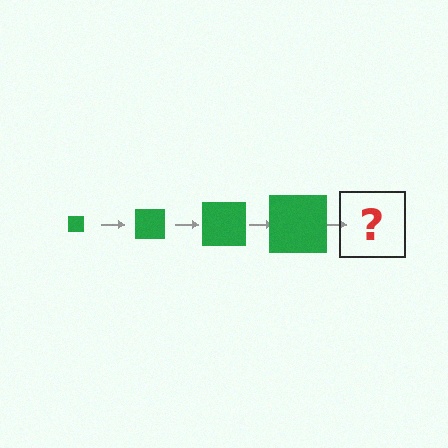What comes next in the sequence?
The next element should be a green square, larger than the previous one.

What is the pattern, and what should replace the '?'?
The pattern is that the square gets progressively larger each step. The '?' should be a green square, larger than the previous one.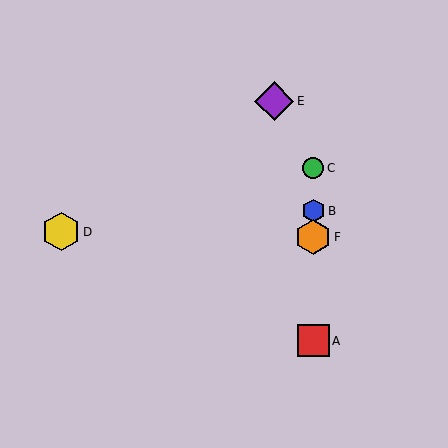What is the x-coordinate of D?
Object D is at x≈61.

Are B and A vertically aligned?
Yes, both are at x≈313.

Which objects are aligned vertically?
Objects A, B, C, F are aligned vertically.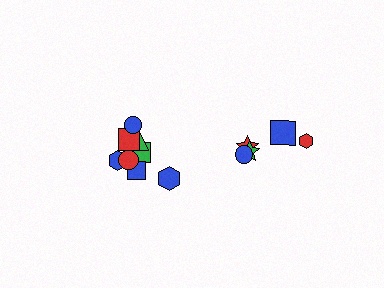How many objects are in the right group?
There are 5 objects.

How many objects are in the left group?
There are 8 objects.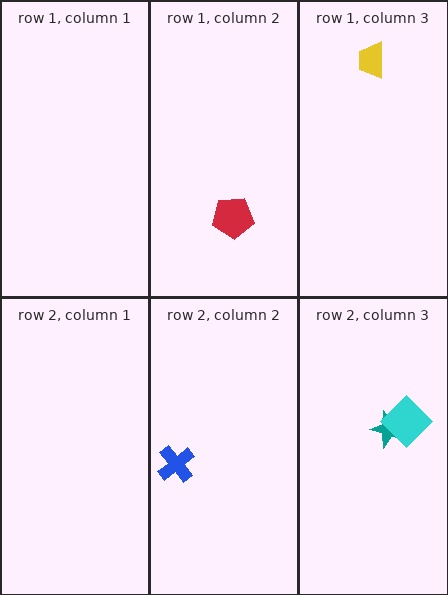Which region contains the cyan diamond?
The row 2, column 3 region.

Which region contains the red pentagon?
The row 1, column 2 region.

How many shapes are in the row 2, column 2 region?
1.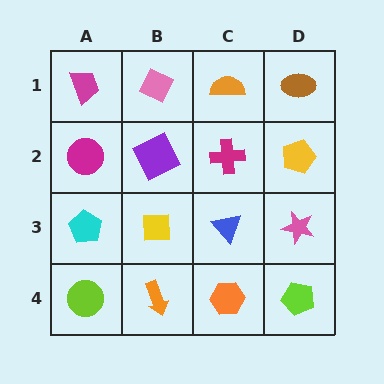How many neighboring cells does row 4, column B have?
3.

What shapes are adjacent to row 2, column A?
A magenta trapezoid (row 1, column A), a cyan pentagon (row 3, column A), a purple square (row 2, column B).